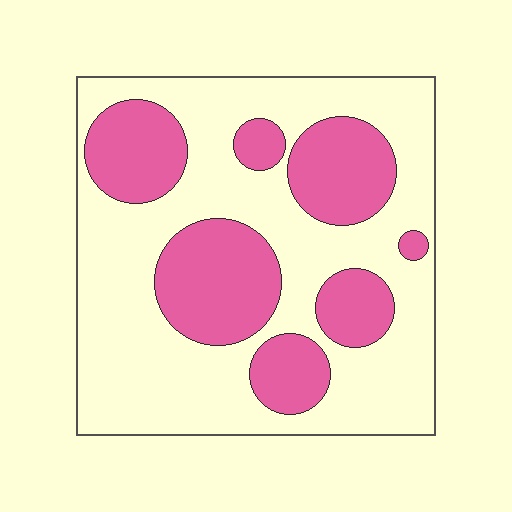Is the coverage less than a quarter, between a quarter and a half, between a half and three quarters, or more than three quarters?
Between a quarter and a half.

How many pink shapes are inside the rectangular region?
7.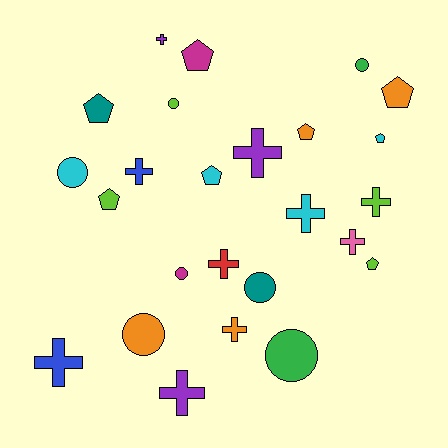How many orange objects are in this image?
There are 4 orange objects.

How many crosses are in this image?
There are 10 crosses.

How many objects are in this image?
There are 25 objects.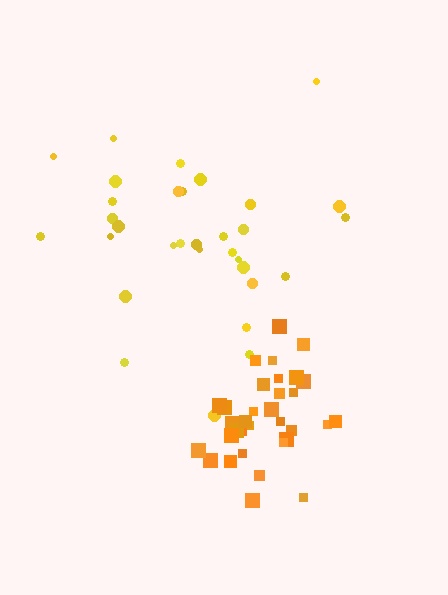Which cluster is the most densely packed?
Orange.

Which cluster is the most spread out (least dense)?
Yellow.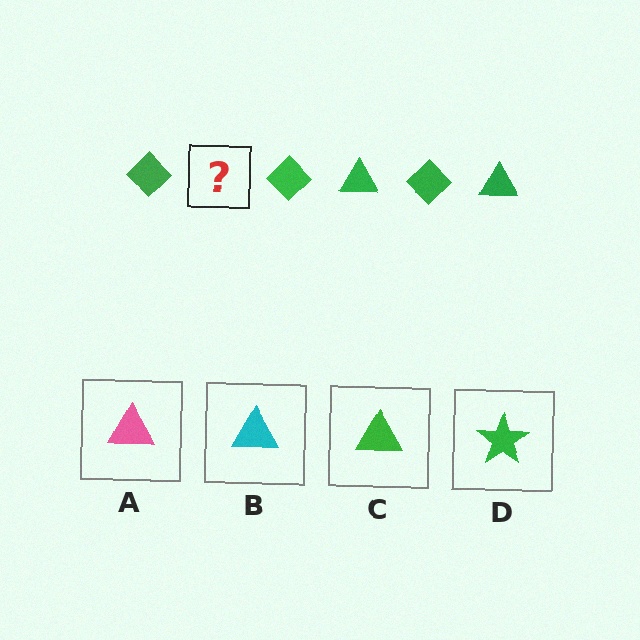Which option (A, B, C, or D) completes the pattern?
C.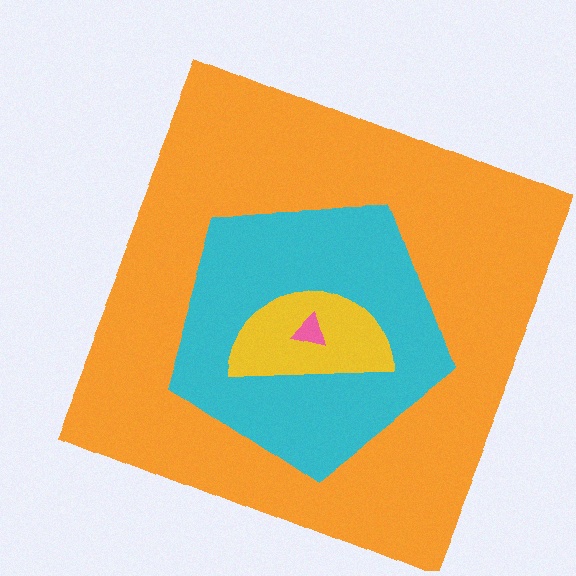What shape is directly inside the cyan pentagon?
The yellow semicircle.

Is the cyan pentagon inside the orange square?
Yes.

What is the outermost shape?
The orange square.